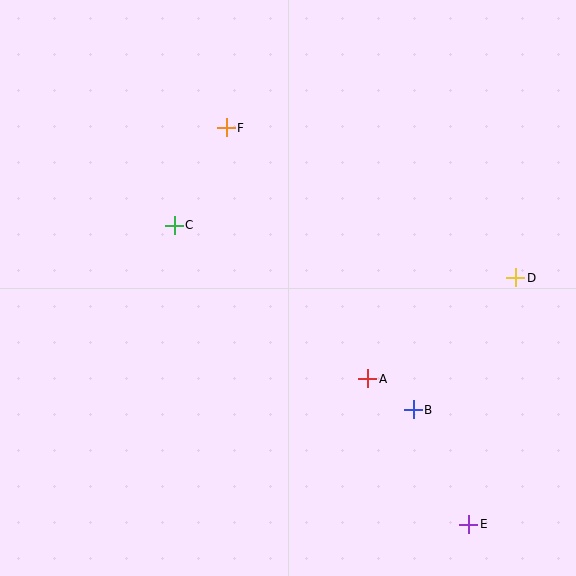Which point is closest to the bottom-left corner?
Point C is closest to the bottom-left corner.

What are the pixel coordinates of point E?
Point E is at (469, 524).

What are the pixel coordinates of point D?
Point D is at (516, 278).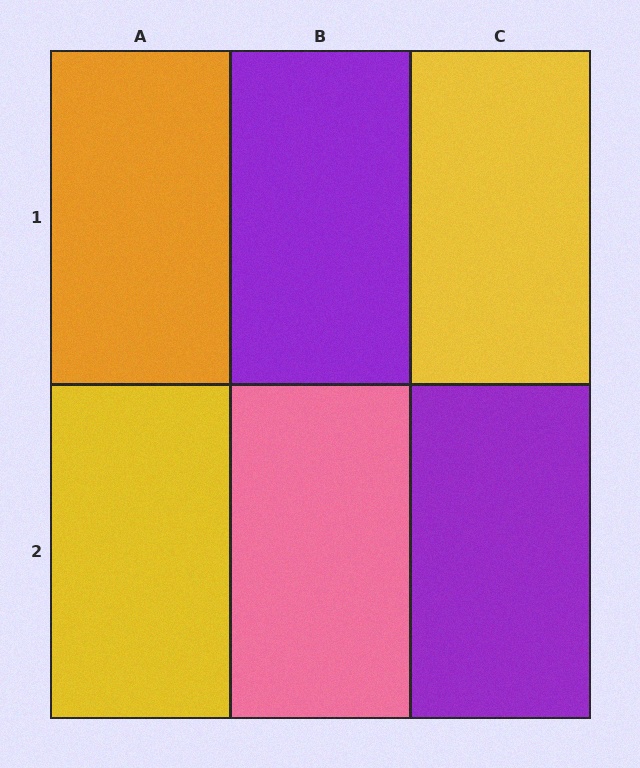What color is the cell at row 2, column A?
Yellow.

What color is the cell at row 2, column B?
Pink.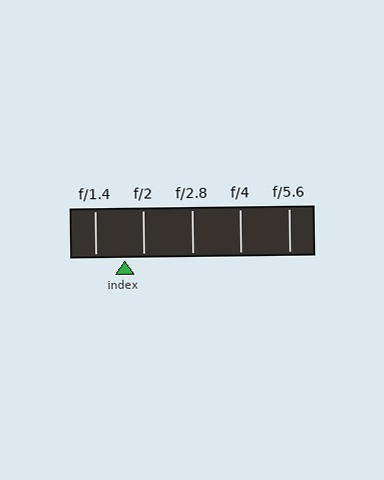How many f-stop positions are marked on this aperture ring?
There are 5 f-stop positions marked.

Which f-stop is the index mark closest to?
The index mark is closest to f/2.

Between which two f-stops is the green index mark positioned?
The index mark is between f/1.4 and f/2.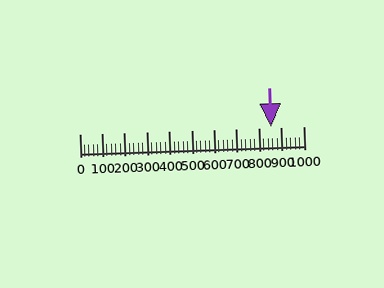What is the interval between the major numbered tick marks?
The major tick marks are spaced 100 units apart.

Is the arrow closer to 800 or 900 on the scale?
The arrow is closer to 900.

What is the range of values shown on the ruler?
The ruler shows values from 0 to 1000.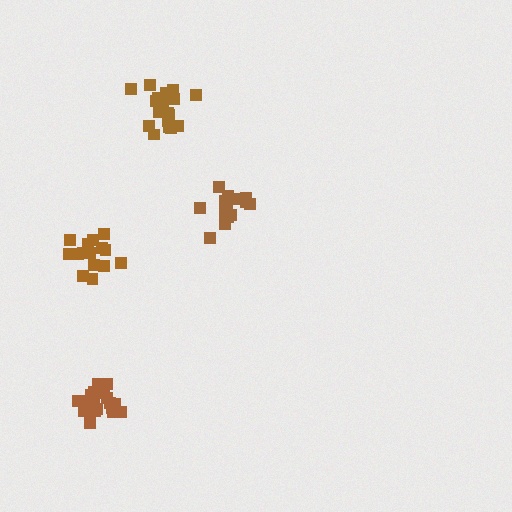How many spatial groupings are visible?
There are 4 spatial groupings.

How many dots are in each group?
Group 1: 15 dots, Group 2: 20 dots, Group 3: 18 dots, Group 4: 15 dots (68 total).